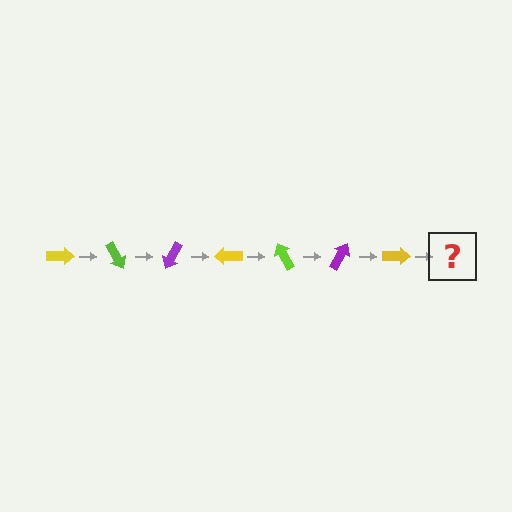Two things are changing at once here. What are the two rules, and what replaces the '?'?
The two rules are that it rotates 60 degrees each step and the color cycles through yellow, lime, and purple. The '?' should be a lime arrow, rotated 420 degrees from the start.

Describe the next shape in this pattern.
It should be a lime arrow, rotated 420 degrees from the start.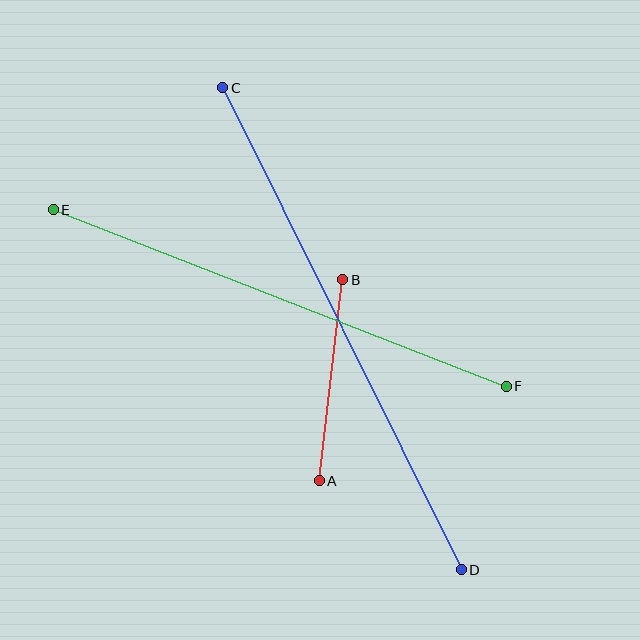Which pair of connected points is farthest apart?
Points C and D are farthest apart.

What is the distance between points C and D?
The distance is approximately 538 pixels.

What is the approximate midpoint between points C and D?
The midpoint is at approximately (342, 329) pixels.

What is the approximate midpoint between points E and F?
The midpoint is at approximately (280, 298) pixels.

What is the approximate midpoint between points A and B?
The midpoint is at approximately (331, 380) pixels.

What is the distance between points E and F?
The distance is approximately 486 pixels.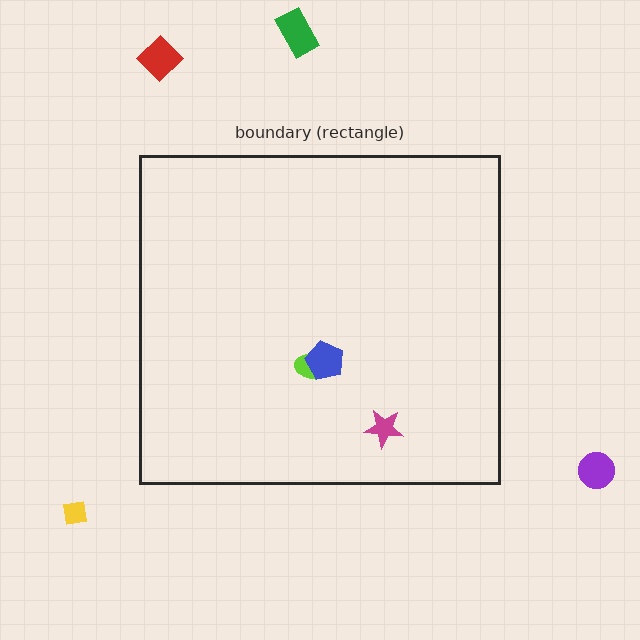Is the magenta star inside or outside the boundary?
Inside.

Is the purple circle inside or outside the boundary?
Outside.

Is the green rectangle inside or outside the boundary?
Outside.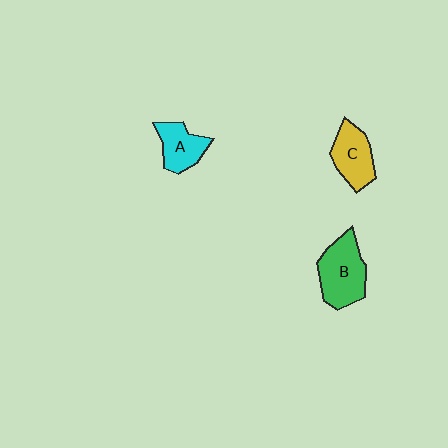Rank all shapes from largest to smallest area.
From largest to smallest: B (green), C (yellow), A (cyan).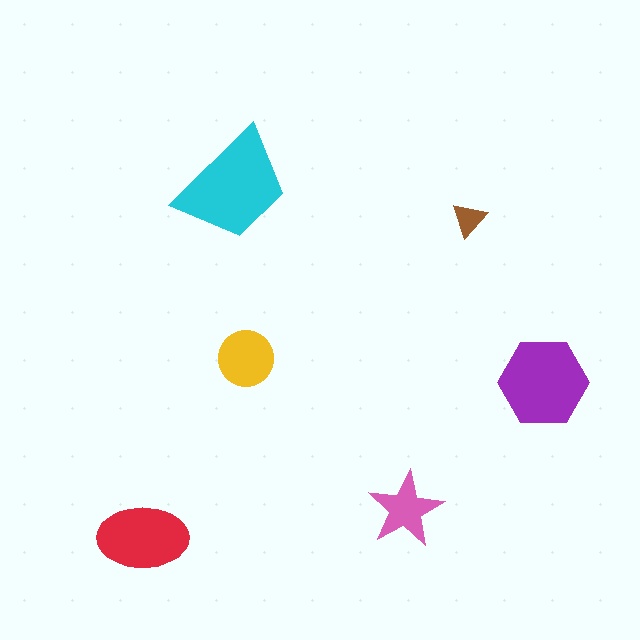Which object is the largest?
The cyan trapezoid.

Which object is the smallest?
The brown triangle.